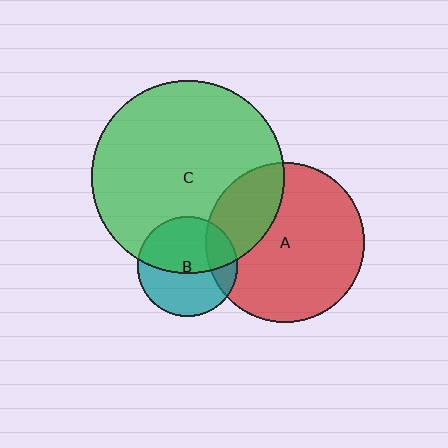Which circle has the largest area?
Circle C (green).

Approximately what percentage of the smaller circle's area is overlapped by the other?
Approximately 20%.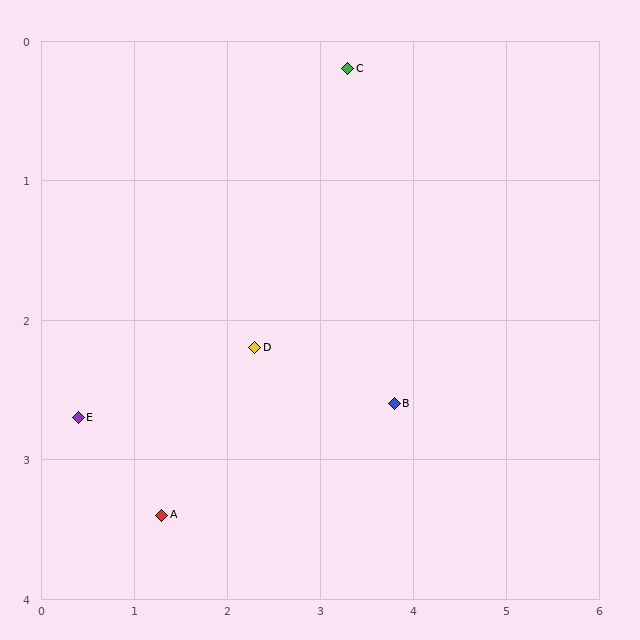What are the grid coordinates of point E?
Point E is at approximately (0.4, 2.7).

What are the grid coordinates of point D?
Point D is at approximately (2.3, 2.2).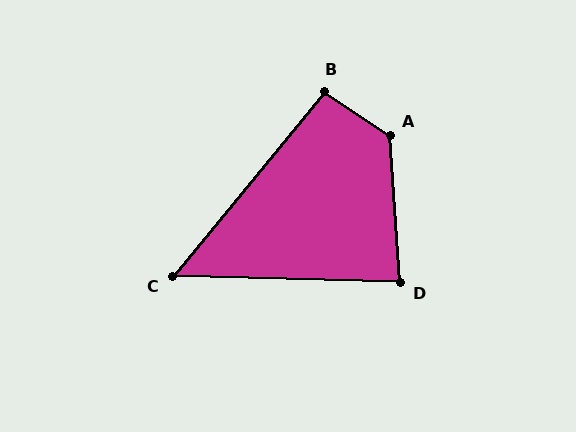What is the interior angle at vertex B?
Approximately 95 degrees (obtuse).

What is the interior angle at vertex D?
Approximately 85 degrees (acute).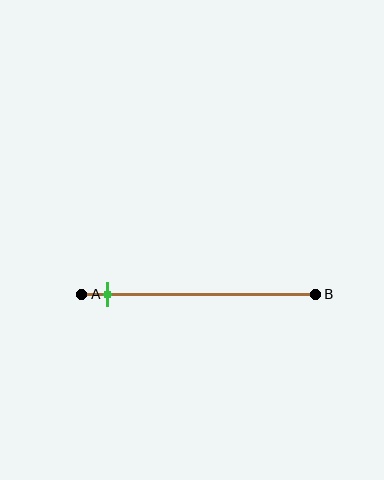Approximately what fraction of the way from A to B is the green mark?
The green mark is approximately 10% of the way from A to B.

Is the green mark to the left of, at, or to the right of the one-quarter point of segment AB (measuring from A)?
The green mark is to the left of the one-quarter point of segment AB.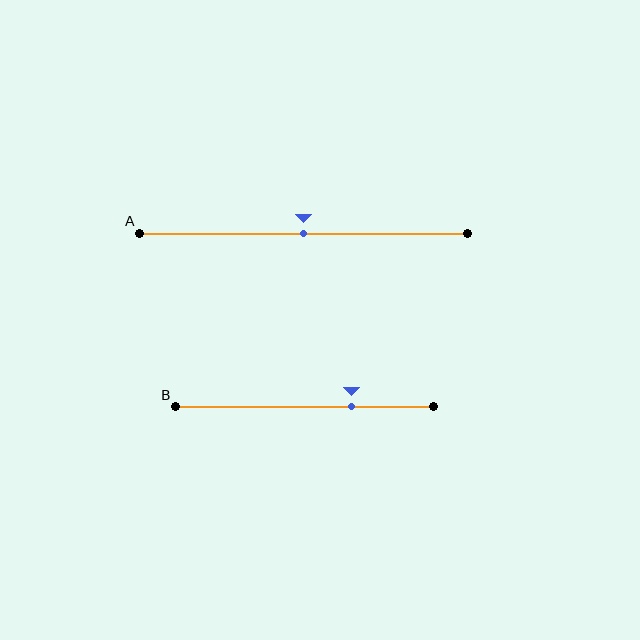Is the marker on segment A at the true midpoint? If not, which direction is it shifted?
Yes, the marker on segment A is at the true midpoint.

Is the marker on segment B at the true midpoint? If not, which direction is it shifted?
No, the marker on segment B is shifted to the right by about 18% of the segment length.